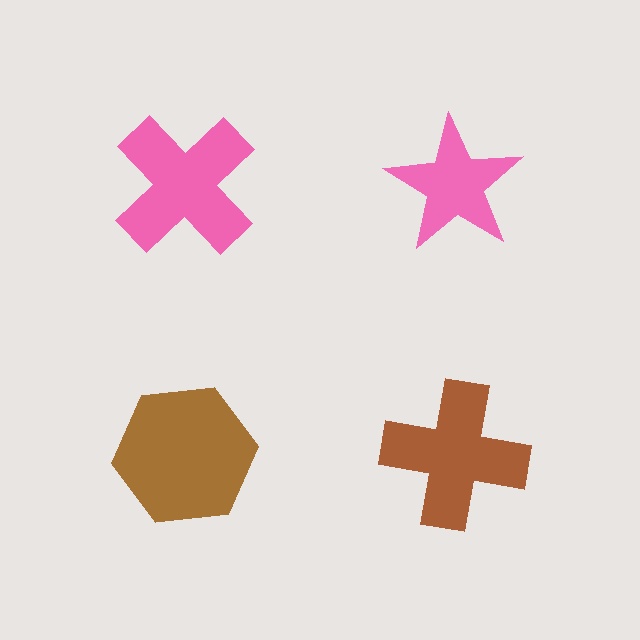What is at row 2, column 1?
A brown hexagon.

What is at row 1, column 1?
A pink cross.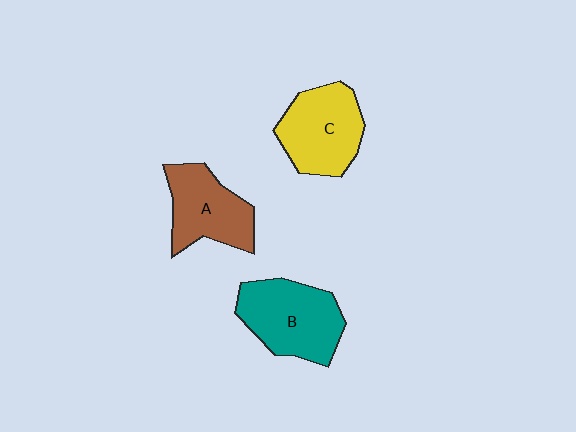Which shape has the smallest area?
Shape A (brown).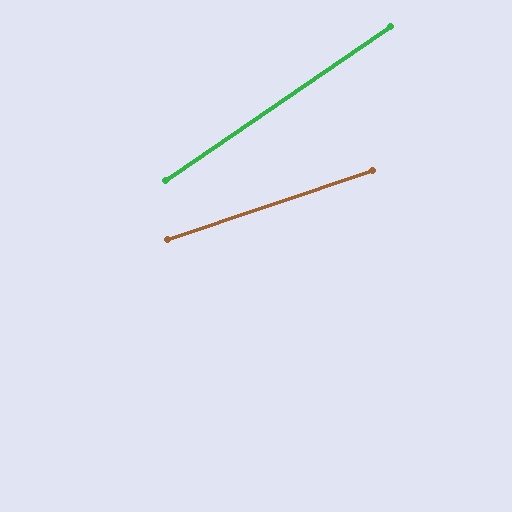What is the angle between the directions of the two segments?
Approximately 16 degrees.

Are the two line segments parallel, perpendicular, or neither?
Neither parallel nor perpendicular — they differ by about 16°.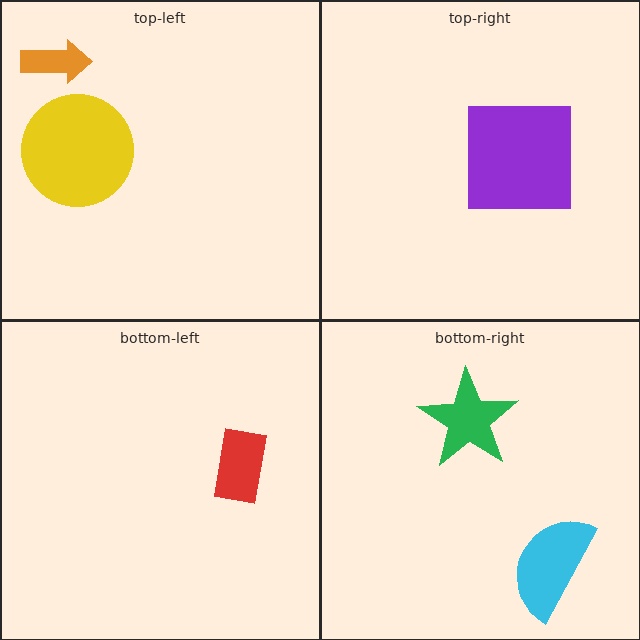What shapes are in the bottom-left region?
The red rectangle.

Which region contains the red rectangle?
The bottom-left region.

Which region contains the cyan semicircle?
The bottom-right region.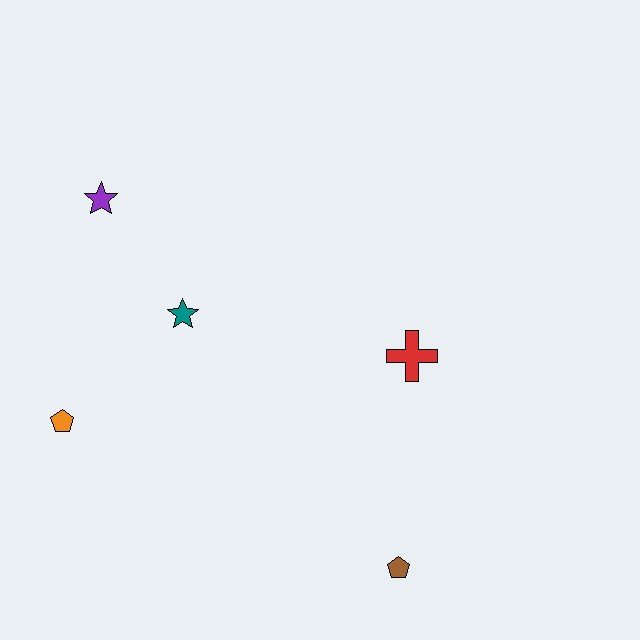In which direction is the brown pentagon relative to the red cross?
The brown pentagon is below the red cross.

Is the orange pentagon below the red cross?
Yes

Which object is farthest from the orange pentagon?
The brown pentagon is farthest from the orange pentagon.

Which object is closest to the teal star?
The purple star is closest to the teal star.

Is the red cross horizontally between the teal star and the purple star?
No